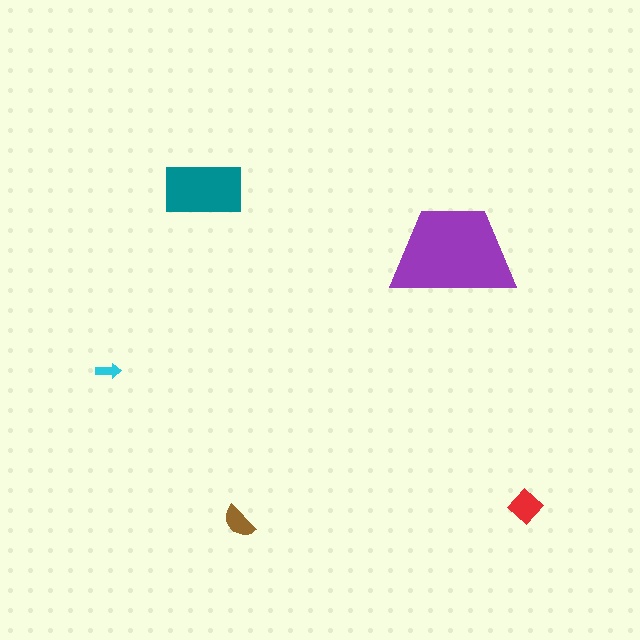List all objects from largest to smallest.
The purple trapezoid, the teal rectangle, the red diamond, the brown semicircle, the cyan arrow.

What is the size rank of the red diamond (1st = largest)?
3rd.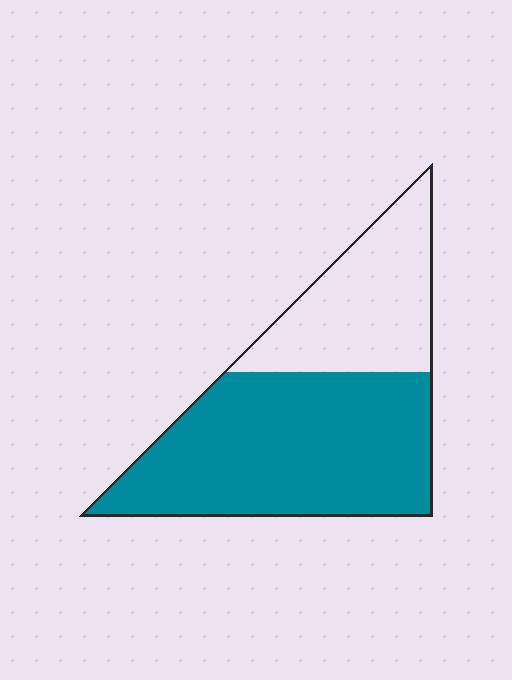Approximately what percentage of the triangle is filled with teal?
Approximately 65%.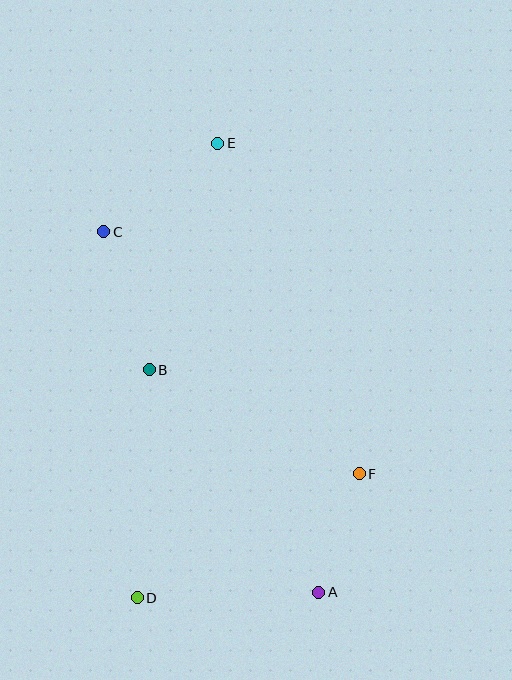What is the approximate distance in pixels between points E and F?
The distance between E and F is approximately 359 pixels.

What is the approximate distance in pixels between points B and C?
The distance between B and C is approximately 145 pixels.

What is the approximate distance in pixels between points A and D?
The distance between A and D is approximately 182 pixels.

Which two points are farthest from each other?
Points D and E are farthest from each other.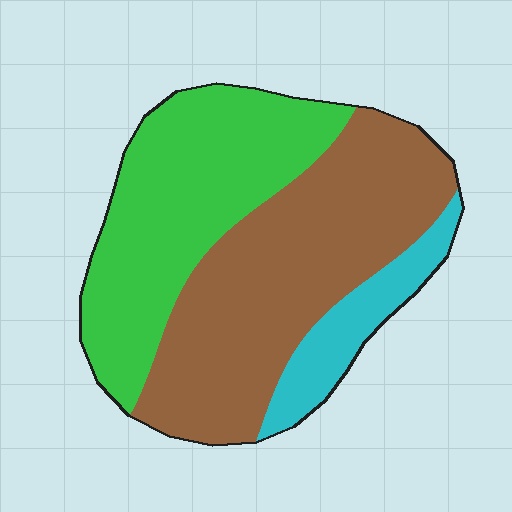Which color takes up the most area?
Brown, at roughly 50%.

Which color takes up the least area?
Cyan, at roughly 10%.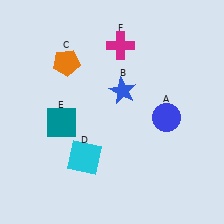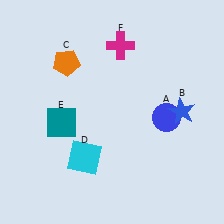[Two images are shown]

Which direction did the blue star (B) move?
The blue star (B) moved right.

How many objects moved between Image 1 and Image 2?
1 object moved between the two images.